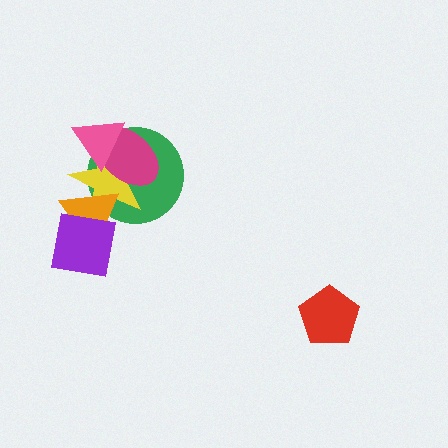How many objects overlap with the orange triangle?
3 objects overlap with the orange triangle.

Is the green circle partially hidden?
Yes, it is partially covered by another shape.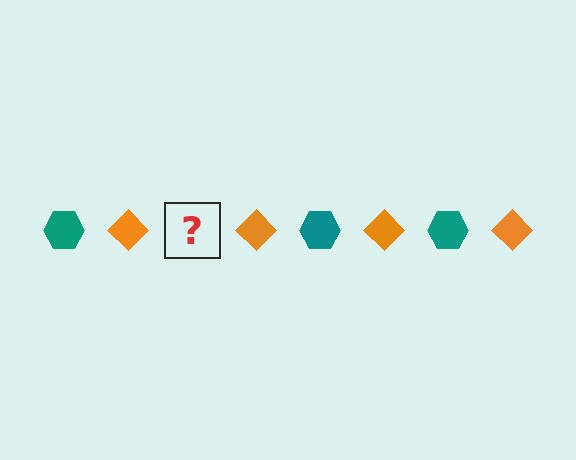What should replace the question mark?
The question mark should be replaced with a teal hexagon.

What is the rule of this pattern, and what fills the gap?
The rule is that the pattern alternates between teal hexagon and orange diamond. The gap should be filled with a teal hexagon.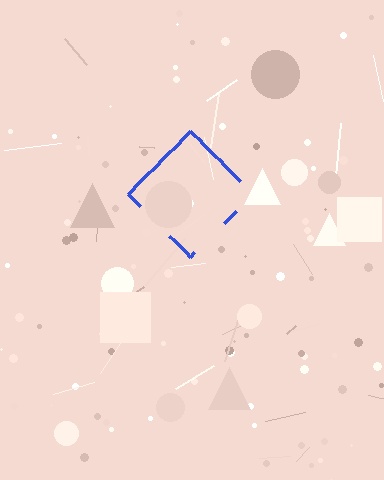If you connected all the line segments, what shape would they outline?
They would outline a diamond.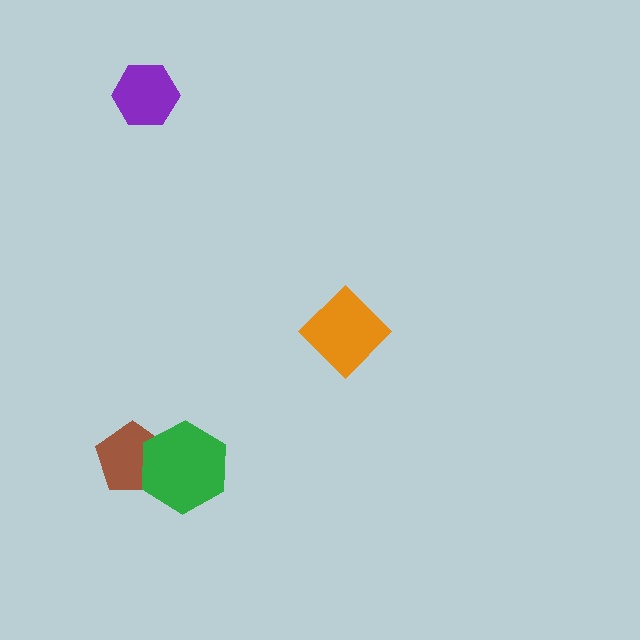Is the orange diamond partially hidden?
No, no other shape covers it.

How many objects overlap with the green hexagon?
1 object overlaps with the green hexagon.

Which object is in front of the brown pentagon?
The green hexagon is in front of the brown pentagon.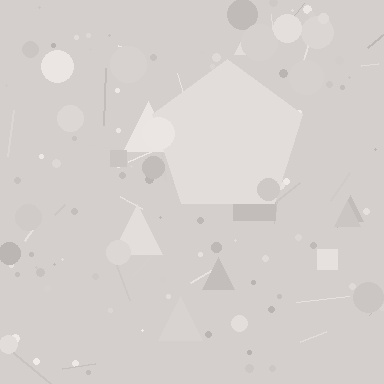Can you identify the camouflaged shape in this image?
The camouflaged shape is a pentagon.